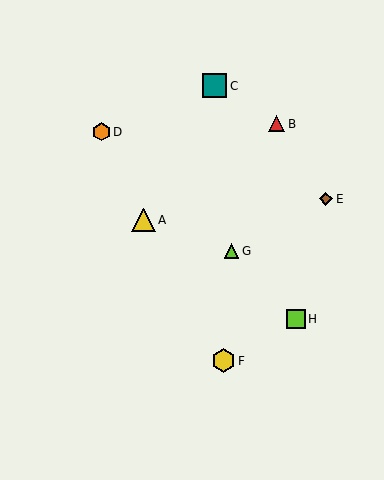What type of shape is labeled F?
Shape F is a yellow hexagon.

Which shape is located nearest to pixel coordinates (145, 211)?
The yellow triangle (labeled A) at (144, 220) is nearest to that location.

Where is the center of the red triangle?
The center of the red triangle is at (277, 124).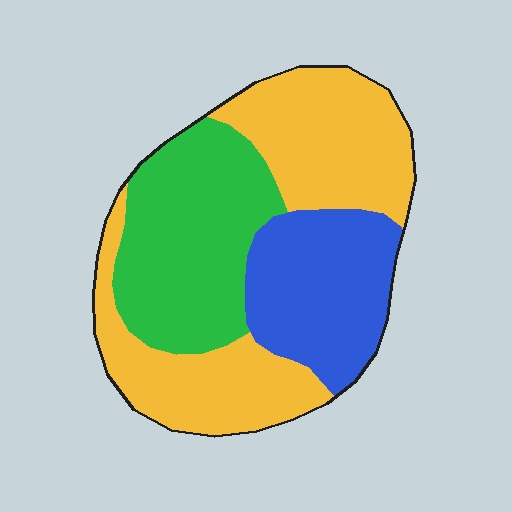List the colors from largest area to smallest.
From largest to smallest: yellow, green, blue.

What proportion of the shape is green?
Green takes up between a sixth and a third of the shape.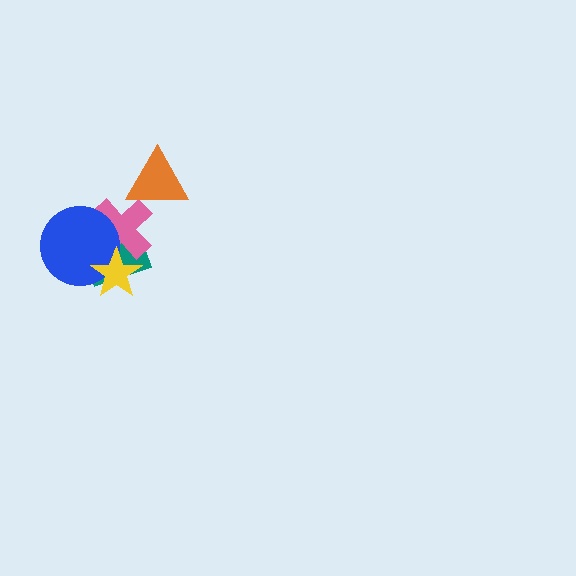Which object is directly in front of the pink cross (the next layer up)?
The blue circle is directly in front of the pink cross.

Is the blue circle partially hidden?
Yes, it is partially covered by another shape.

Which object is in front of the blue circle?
The yellow star is in front of the blue circle.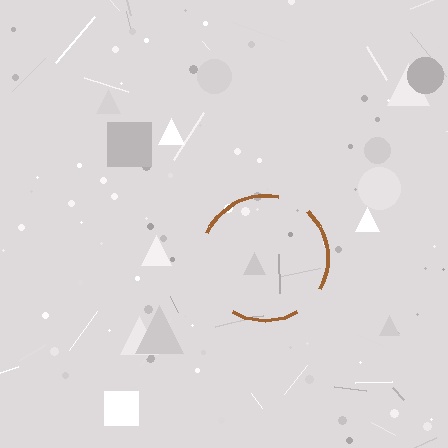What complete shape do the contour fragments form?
The contour fragments form a circle.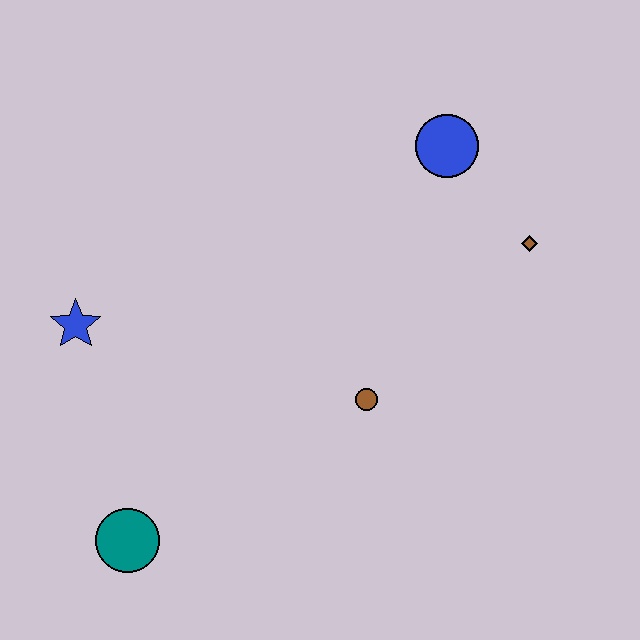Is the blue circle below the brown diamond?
No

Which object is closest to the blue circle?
The brown diamond is closest to the blue circle.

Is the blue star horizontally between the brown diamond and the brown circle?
No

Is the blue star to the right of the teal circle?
No